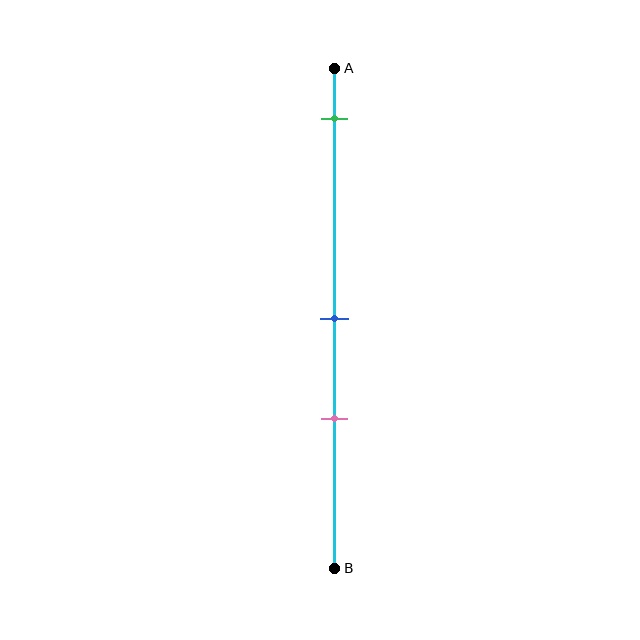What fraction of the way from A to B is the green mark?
The green mark is approximately 10% (0.1) of the way from A to B.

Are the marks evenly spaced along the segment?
No, the marks are not evenly spaced.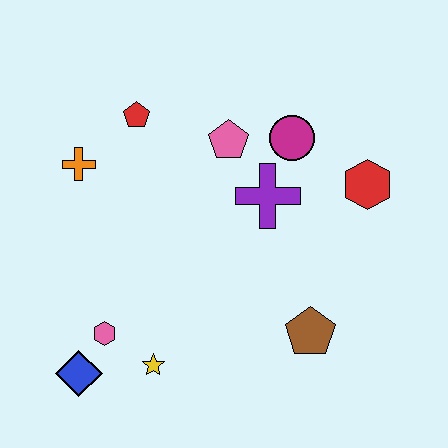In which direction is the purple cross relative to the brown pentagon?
The purple cross is above the brown pentagon.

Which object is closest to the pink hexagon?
The blue diamond is closest to the pink hexagon.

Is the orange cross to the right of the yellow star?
No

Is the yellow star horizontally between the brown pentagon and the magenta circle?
No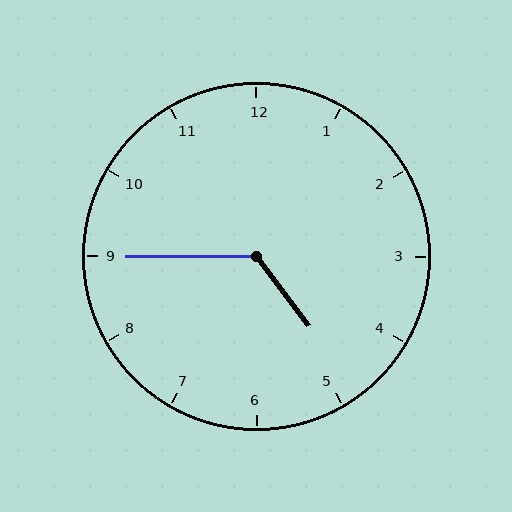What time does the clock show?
4:45.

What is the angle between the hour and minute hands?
Approximately 128 degrees.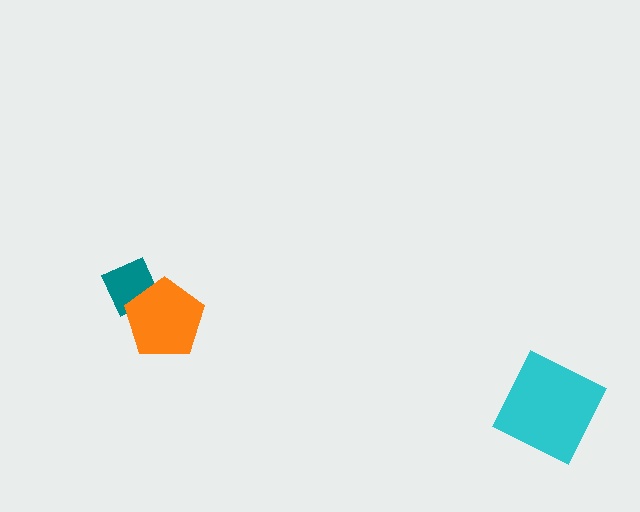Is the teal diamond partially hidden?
Yes, it is partially covered by another shape.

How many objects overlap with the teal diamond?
1 object overlaps with the teal diamond.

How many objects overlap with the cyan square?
0 objects overlap with the cyan square.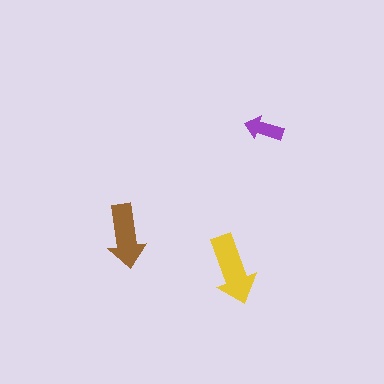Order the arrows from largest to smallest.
the yellow one, the brown one, the purple one.